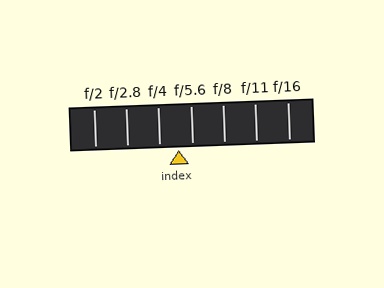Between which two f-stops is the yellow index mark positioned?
The index mark is between f/4 and f/5.6.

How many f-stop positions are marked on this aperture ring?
There are 7 f-stop positions marked.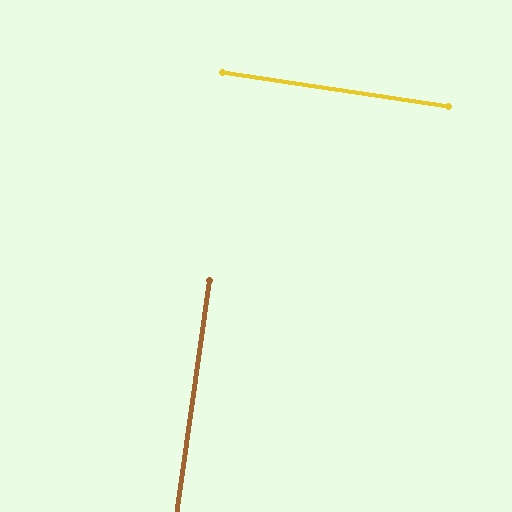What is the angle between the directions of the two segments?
Approximately 90 degrees.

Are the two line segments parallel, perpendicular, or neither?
Perpendicular — they meet at approximately 90°.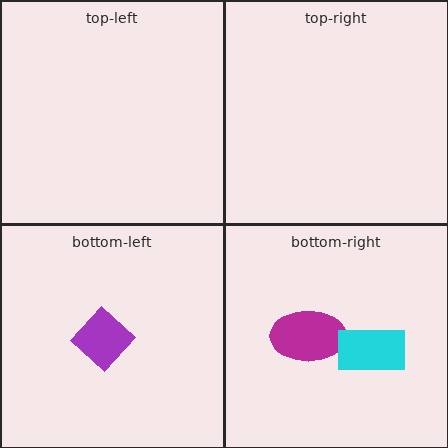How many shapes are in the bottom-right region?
2.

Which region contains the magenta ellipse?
The bottom-right region.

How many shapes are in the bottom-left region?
1.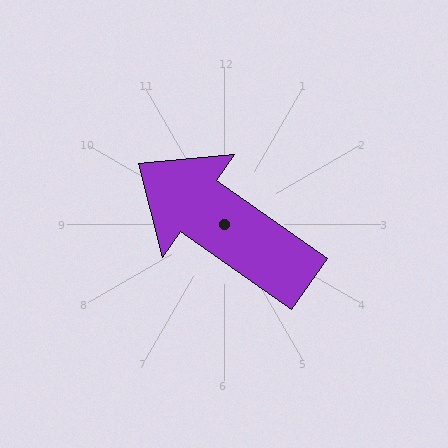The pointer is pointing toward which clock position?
Roughly 10 o'clock.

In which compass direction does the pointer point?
Northwest.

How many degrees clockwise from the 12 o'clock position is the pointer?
Approximately 305 degrees.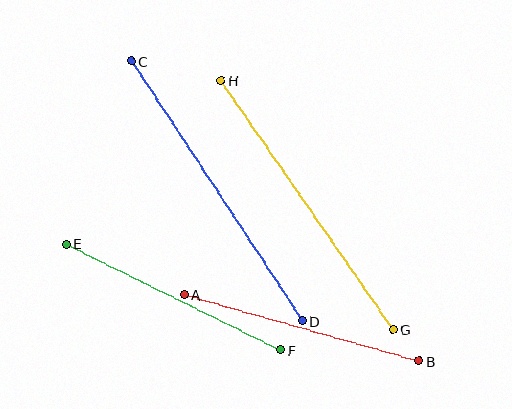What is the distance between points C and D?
The distance is approximately 311 pixels.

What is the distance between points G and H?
The distance is approximately 303 pixels.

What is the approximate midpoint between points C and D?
The midpoint is at approximately (217, 191) pixels.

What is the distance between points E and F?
The distance is approximately 239 pixels.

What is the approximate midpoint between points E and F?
The midpoint is at approximately (174, 297) pixels.